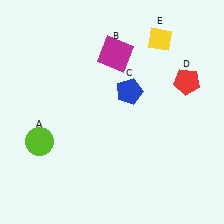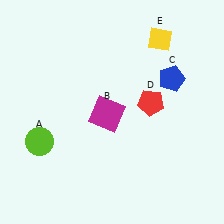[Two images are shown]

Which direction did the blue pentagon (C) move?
The blue pentagon (C) moved right.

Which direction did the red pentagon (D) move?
The red pentagon (D) moved left.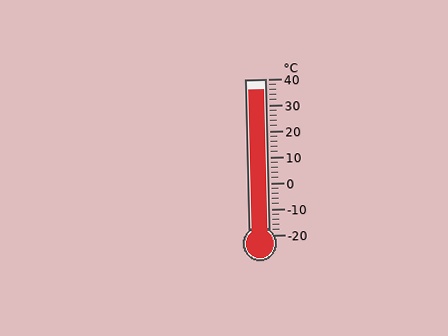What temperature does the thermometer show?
The thermometer shows approximately 36°C.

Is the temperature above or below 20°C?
The temperature is above 20°C.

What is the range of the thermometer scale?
The thermometer scale ranges from -20°C to 40°C.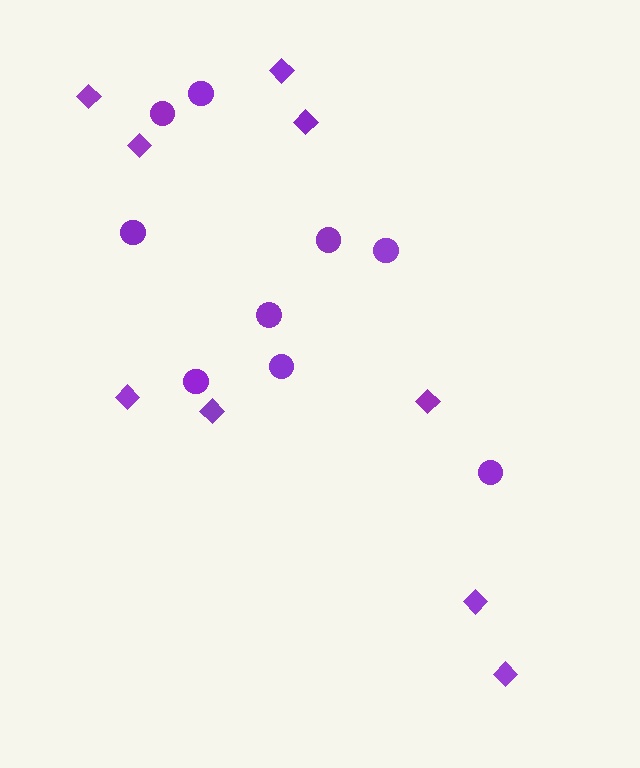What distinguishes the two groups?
There are 2 groups: one group of circles (9) and one group of diamonds (9).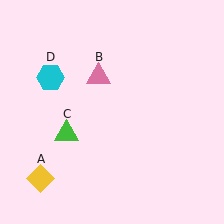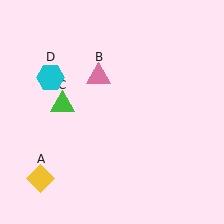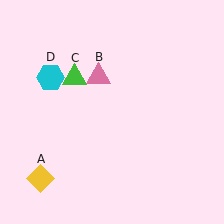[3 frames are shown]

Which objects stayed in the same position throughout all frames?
Yellow diamond (object A) and pink triangle (object B) and cyan hexagon (object D) remained stationary.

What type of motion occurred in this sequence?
The green triangle (object C) rotated clockwise around the center of the scene.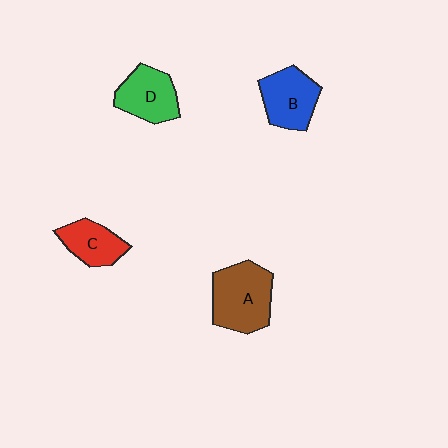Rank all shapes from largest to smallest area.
From largest to smallest: A (brown), B (blue), D (green), C (red).